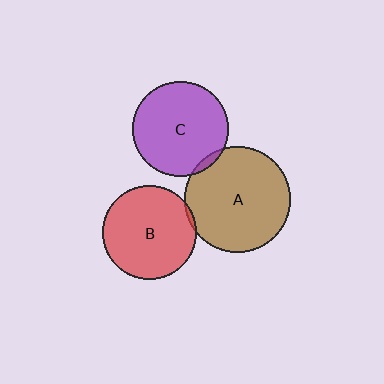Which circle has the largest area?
Circle A (brown).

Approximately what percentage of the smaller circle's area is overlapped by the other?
Approximately 5%.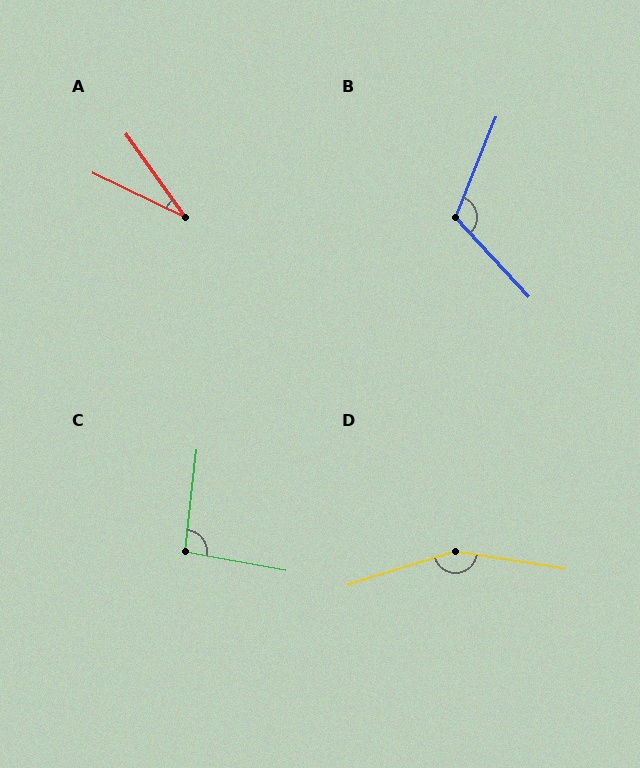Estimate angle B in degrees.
Approximately 115 degrees.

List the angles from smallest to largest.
A (29°), C (94°), B (115°), D (154°).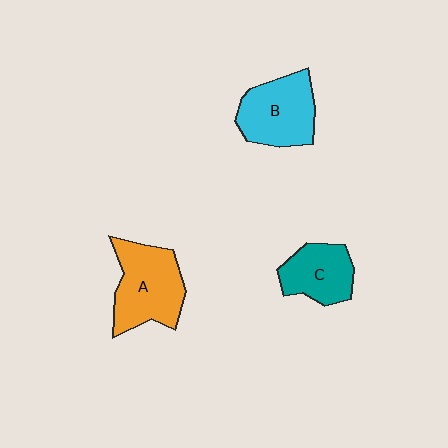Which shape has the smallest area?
Shape C (teal).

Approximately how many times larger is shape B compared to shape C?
Approximately 1.3 times.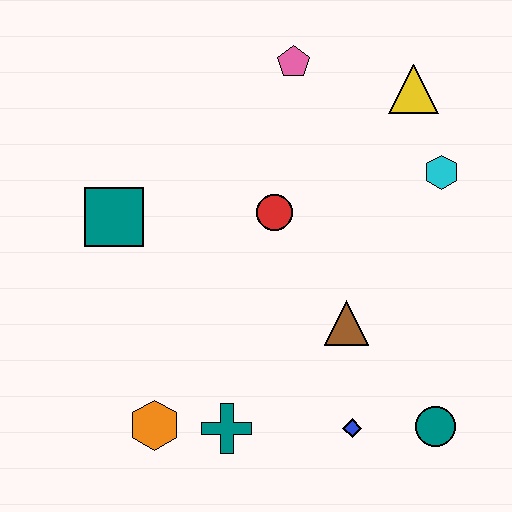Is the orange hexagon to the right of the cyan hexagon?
No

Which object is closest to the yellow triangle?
The cyan hexagon is closest to the yellow triangle.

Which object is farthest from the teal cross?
The yellow triangle is farthest from the teal cross.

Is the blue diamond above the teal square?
No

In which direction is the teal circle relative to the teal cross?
The teal circle is to the right of the teal cross.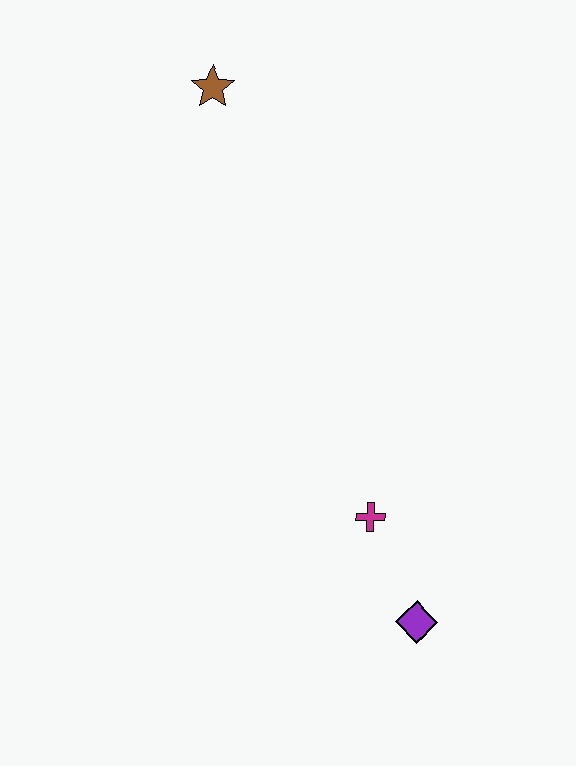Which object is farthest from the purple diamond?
The brown star is farthest from the purple diamond.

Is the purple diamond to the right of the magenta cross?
Yes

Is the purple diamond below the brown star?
Yes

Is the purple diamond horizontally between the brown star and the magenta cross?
No